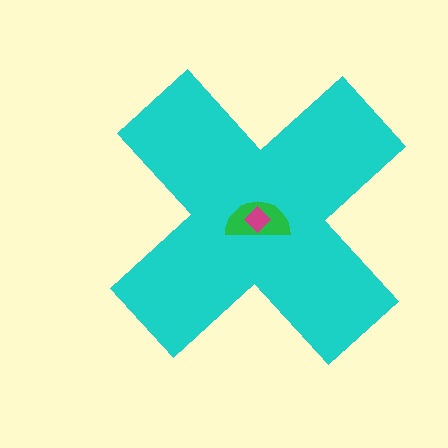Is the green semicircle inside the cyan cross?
Yes.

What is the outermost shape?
The cyan cross.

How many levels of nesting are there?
3.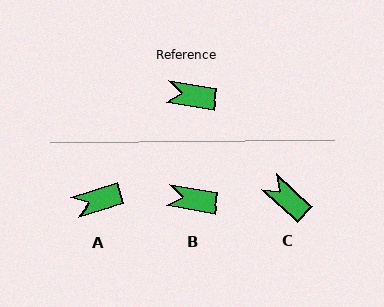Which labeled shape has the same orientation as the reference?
B.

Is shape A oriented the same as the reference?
No, it is off by about 28 degrees.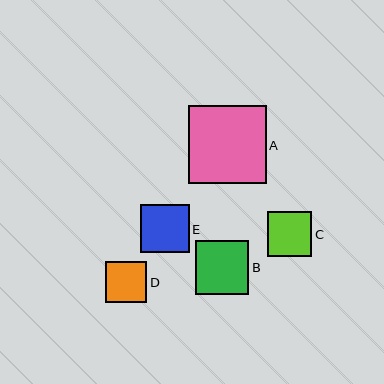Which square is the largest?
Square A is the largest with a size of approximately 77 pixels.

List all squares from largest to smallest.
From largest to smallest: A, B, E, C, D.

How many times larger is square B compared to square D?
Square B is approximately 1.3 times the size of square D.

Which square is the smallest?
Square D is the smallest with a size of approximately 41 pixels.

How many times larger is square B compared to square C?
Square B is approximately 1.2 times the size of square C.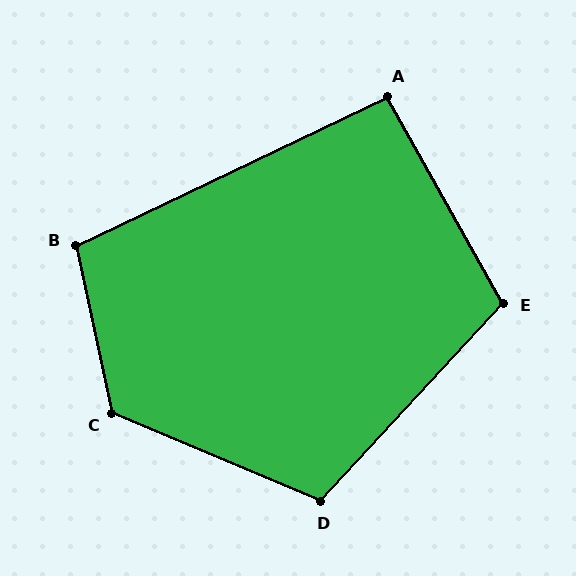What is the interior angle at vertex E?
Approximately 108 degrees (obtuse).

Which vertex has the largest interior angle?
C, at approximately 125 degrees.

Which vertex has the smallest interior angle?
A, at approximately 94 degrees.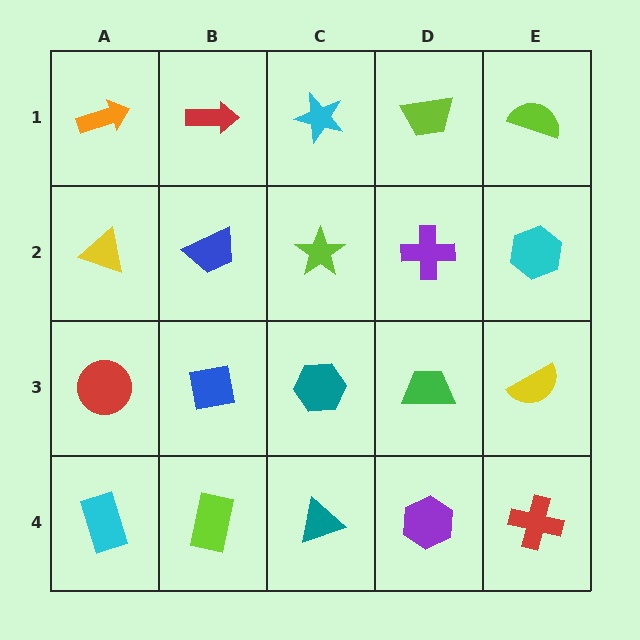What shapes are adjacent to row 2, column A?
An orange arrow (row 1, column A), a red circle (row 3, column A), a blue trapezoid (row 2, column B).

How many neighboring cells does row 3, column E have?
3.